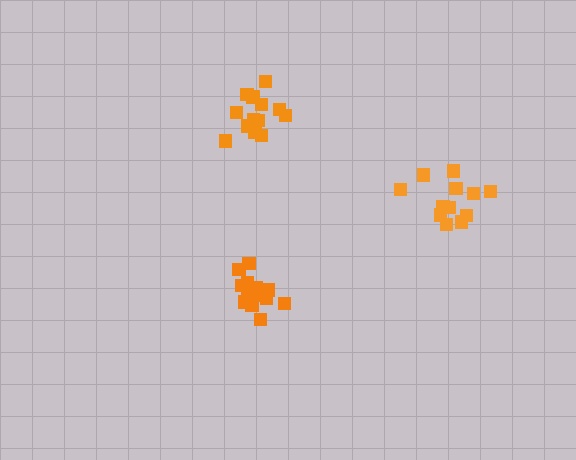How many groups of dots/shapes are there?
There are 3 groups.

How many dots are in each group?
Group 1: 13 dots, Group 2: 13 dots, Group 3: 16 dots (42 total).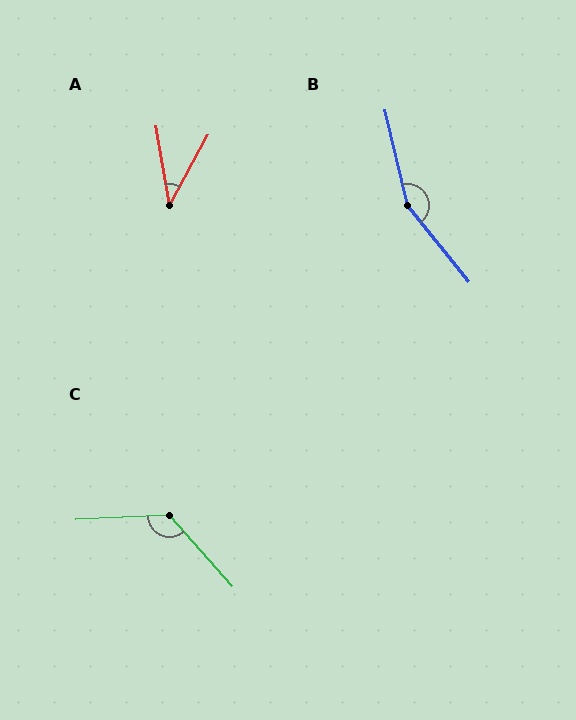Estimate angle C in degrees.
Approximately 129 degrees.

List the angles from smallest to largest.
A (39°), C (129°), B (155°).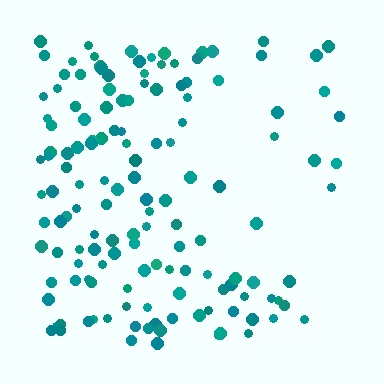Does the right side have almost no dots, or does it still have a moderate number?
Still a moderate number, just noticeably fewer than the left.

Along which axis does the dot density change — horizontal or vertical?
Horizontal.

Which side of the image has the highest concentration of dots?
The left.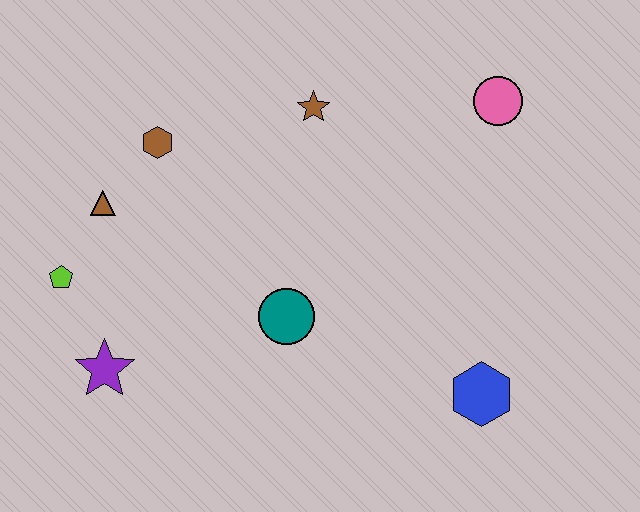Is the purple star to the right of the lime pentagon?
Yes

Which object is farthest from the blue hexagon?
The lime pentagon is farthest from the blue hexagon.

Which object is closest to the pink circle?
The brown star is closest to the pink circle.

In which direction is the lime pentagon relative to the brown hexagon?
The lime pentagon is below the brown hexagon.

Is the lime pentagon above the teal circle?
Yes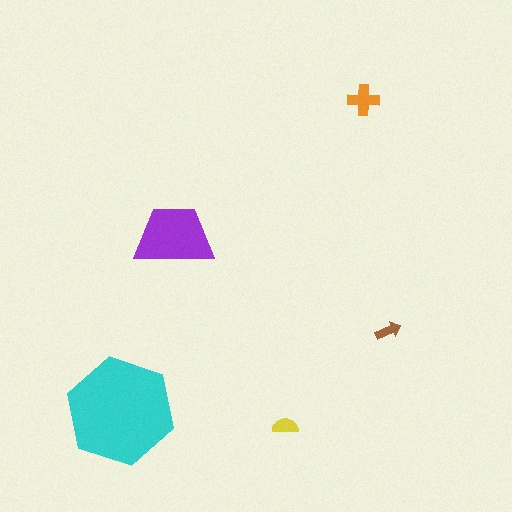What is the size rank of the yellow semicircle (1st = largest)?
4th.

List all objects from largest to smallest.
The cyan hexagon, the purple trapezoid, the orange cross, the yellow semicircle, the brown arrow.